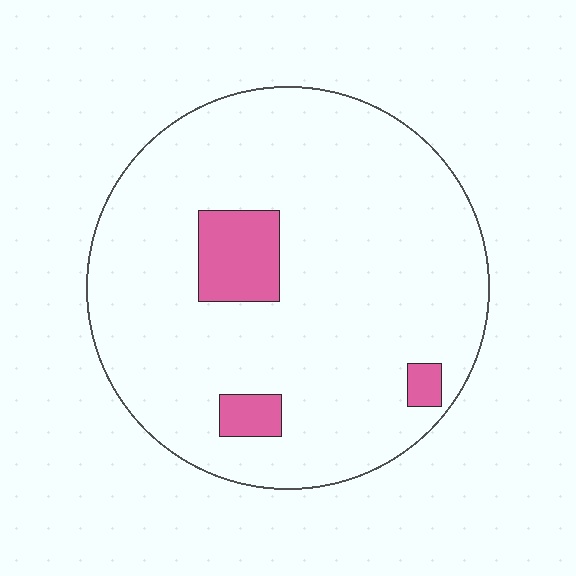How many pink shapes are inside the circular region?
3.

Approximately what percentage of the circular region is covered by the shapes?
Approximately 10%.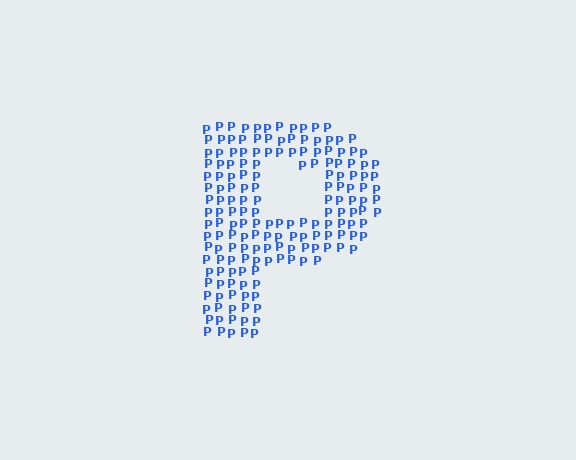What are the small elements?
The small elements are letter P's.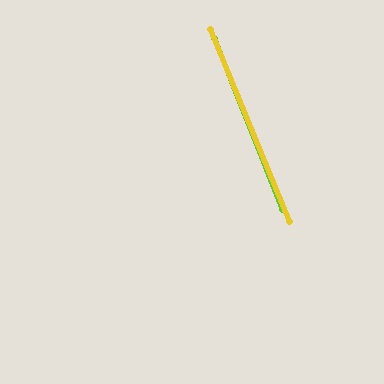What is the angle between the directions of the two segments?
Approximately 1 degree.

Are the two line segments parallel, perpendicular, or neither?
Parallel — their directions differ by only 0.7°.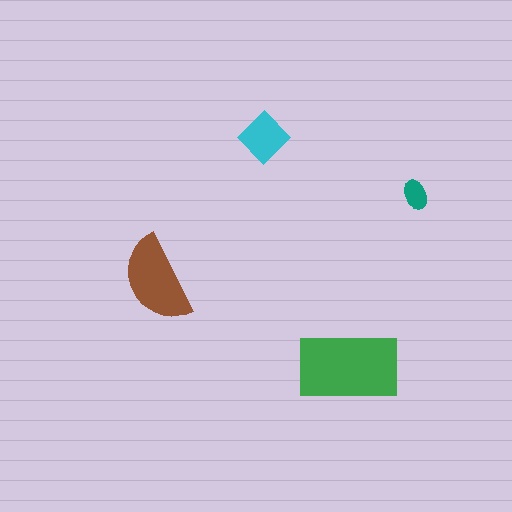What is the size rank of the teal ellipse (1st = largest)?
4th.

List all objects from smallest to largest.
The teal ellipse, the cyan diamond, the brown semicircle, the green rectangle.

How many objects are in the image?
There are 4 objects in the image.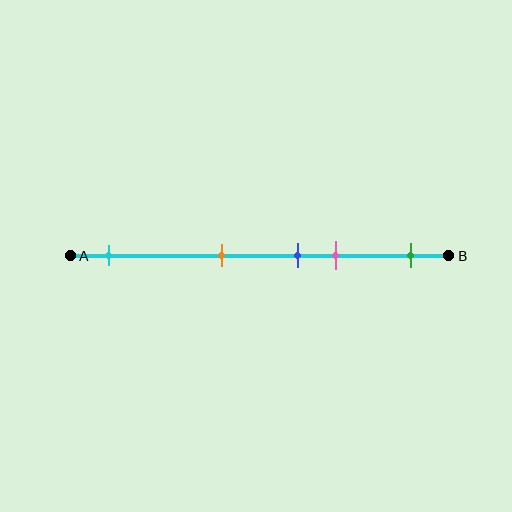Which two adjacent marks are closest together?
The blue and pink marks are the closest adjacent pair.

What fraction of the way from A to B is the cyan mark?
The cyan mark is approximately 10% (0.1) of the way from A to B.